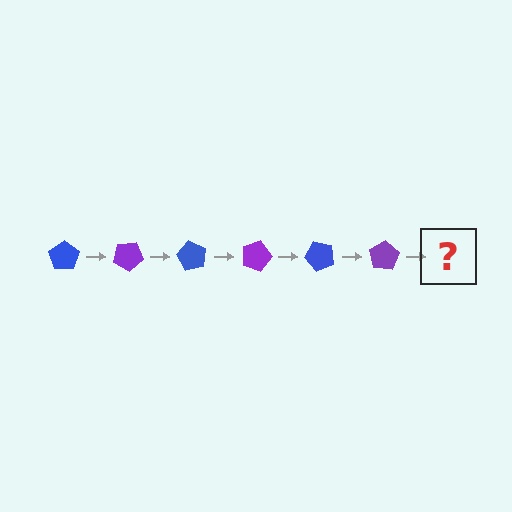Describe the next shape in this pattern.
It should be a blue pentagon, rotated 180 degrees from the start.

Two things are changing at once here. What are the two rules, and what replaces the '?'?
The two rules are that it rotates 30 degrees each step and the color cycles through blue and purple. The '?' should be a blue pentagon, rotated 180 degrees from the start.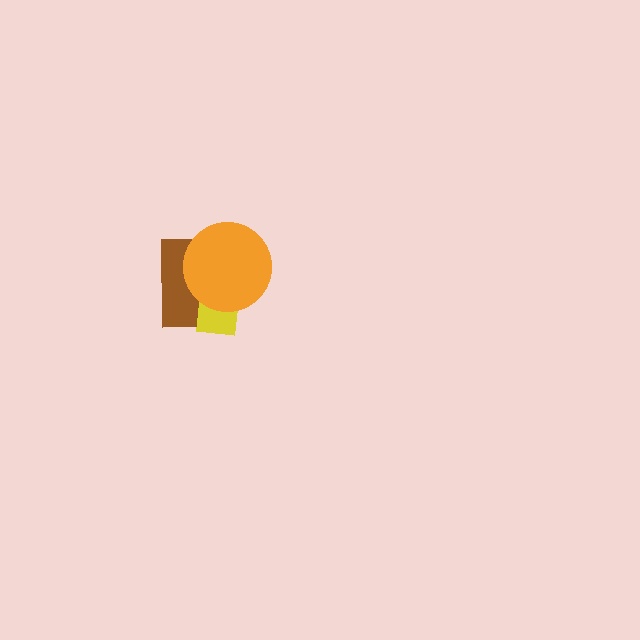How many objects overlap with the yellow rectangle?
2 objects overlap with the yellow rectangle.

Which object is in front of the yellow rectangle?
The orange circle is in front of the yellow rectangle.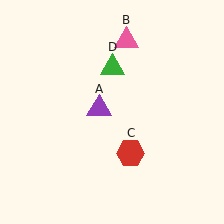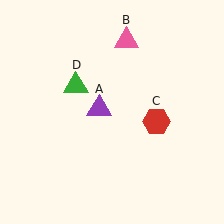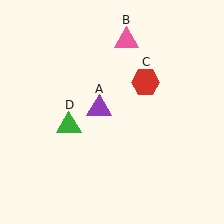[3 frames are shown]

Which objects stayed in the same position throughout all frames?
Purple triangle (object A) and pink triangle (object B) remained stationary.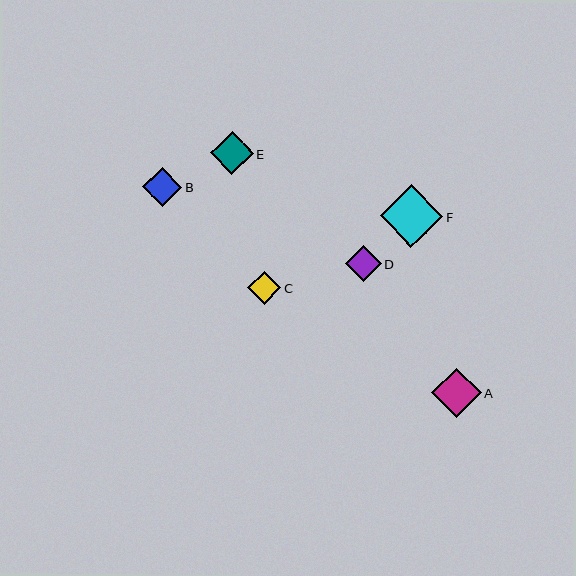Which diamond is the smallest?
Diamond C is the smallest with a size of approximately 33 pixels.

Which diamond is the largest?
Diamond F is the largest with a size of approximately 63 pixels.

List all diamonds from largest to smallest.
From largest to smallest: F, A, E, B, D, C.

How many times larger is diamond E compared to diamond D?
Diamond E is approximately 1.2 times the size of diamond D.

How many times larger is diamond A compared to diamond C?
Diamond A is approximately 1.5 times the size of diamond C.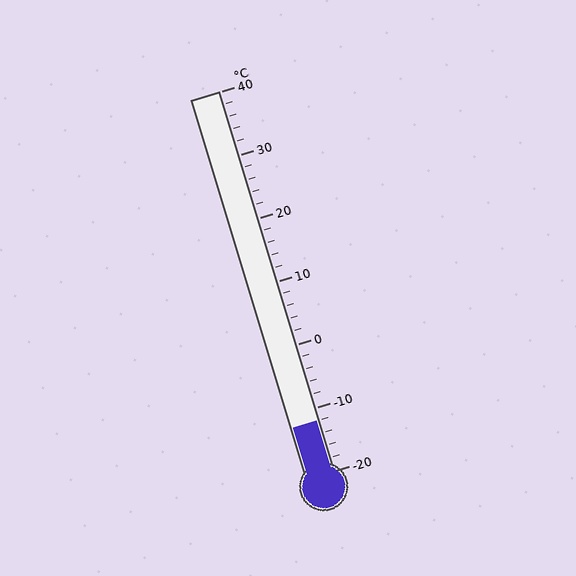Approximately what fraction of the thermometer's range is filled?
The thermometer is filled to approximately 15% of its range.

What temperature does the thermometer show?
The thermometer shows approximately -12°C.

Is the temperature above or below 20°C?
The temperature is below 20°C.